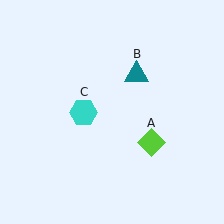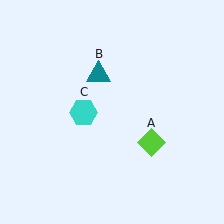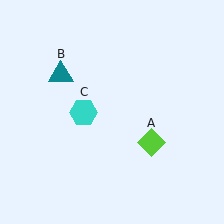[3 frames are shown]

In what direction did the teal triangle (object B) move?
The teal triangle (object B) moved left.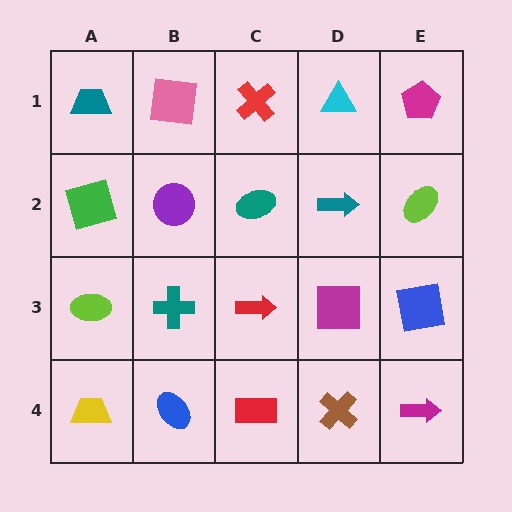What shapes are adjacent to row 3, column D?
A teal arrow (row 2, column D), a brown cross (row 4, column D), a red arrow (row 3, column C), a blue square (row 3, column E).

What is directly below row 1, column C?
A teal ellipse.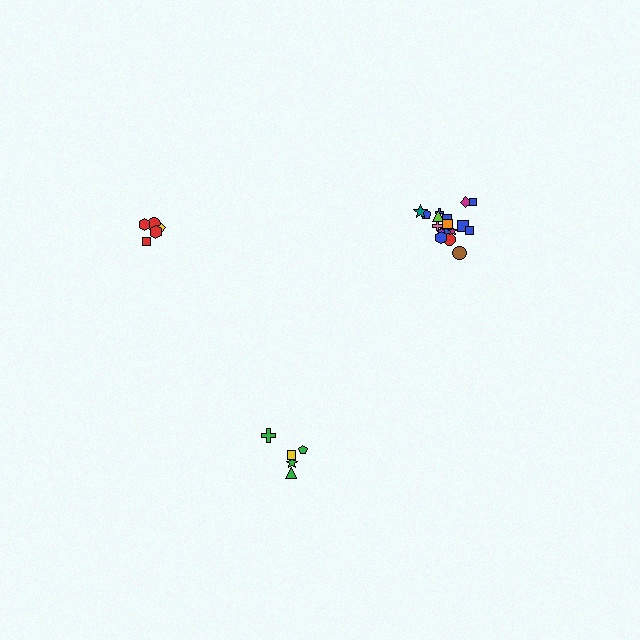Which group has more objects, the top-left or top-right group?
The top-right group.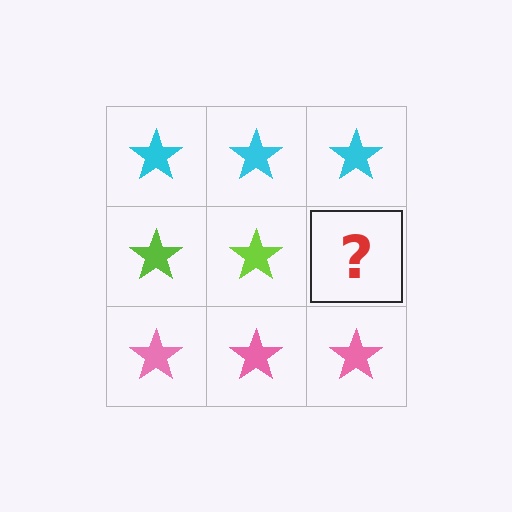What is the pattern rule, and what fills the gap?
The rule is that each row has a consistent color. The gap should be filled with a lime star.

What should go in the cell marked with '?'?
The missing cell should contain a lime star.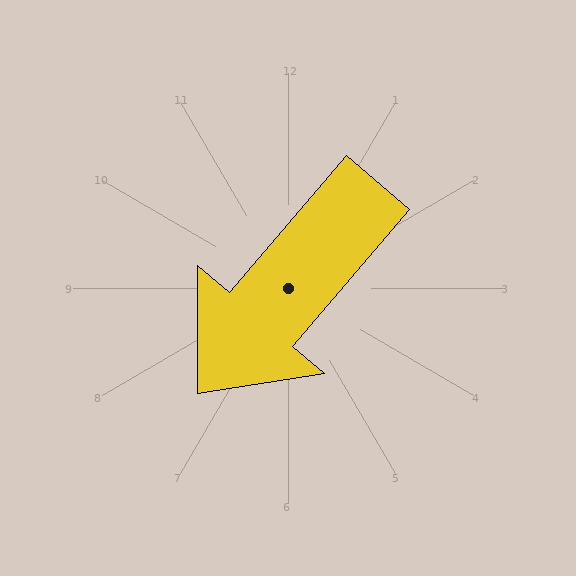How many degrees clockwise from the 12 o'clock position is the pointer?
Approximately 221 degrees.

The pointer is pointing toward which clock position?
Roughly 7 o'clock.